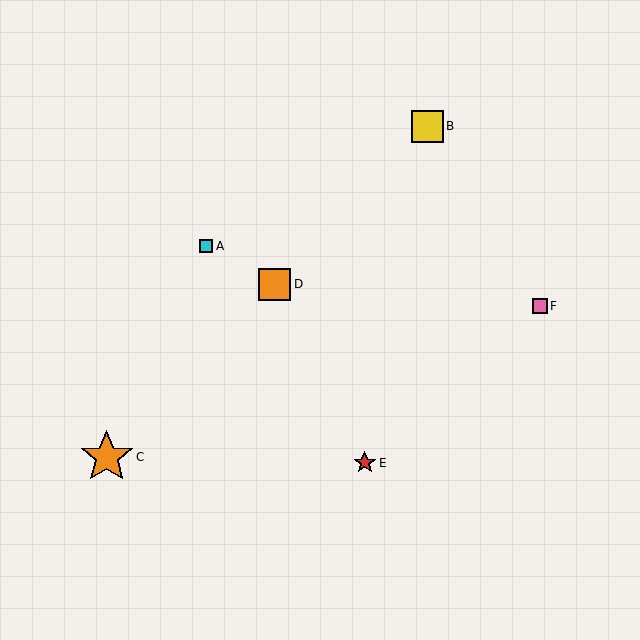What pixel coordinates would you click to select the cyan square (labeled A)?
Click at (206, 246) to select the cyan square A.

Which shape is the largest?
The orange star (labeled C) is the largest.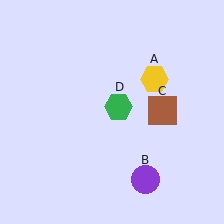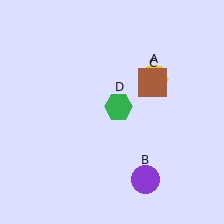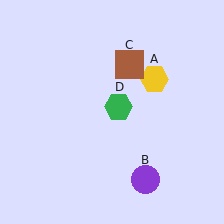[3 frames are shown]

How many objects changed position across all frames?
1 object changed position: brown square (object C).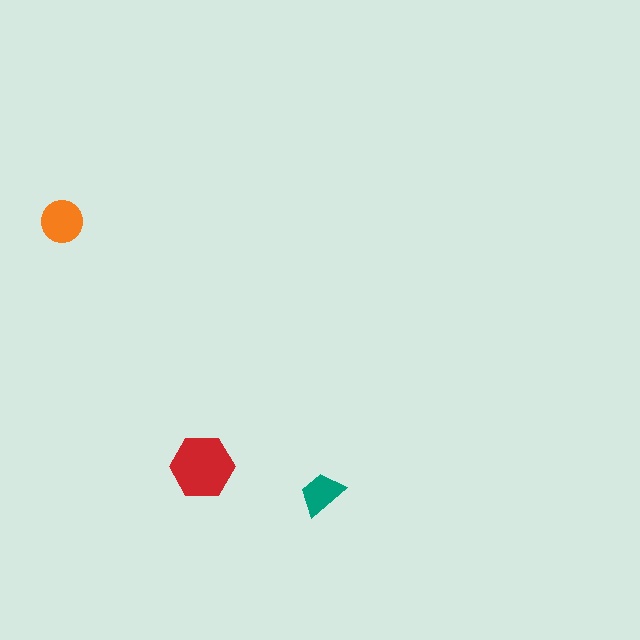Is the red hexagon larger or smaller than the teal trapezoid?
Larger.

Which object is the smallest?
The teal trapezoid.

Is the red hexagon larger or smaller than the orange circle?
Larger.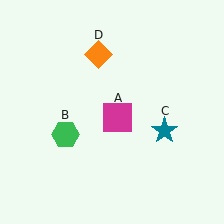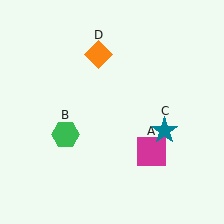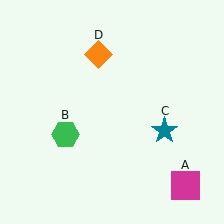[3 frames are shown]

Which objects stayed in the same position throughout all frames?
Green hexagon (object B) and teal star (object C) and orange diamond (object D) remained stationary.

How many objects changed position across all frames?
1 object changed position: magenta square (object A).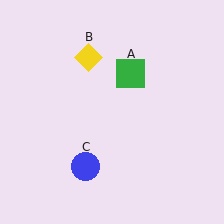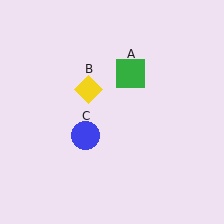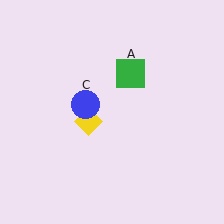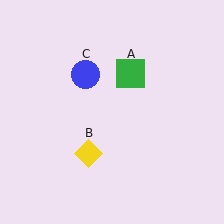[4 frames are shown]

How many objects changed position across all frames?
2 objects changed position: yellow diamond (object B), blue circle (object C).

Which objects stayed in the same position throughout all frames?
Green square (object A) remained stationary.